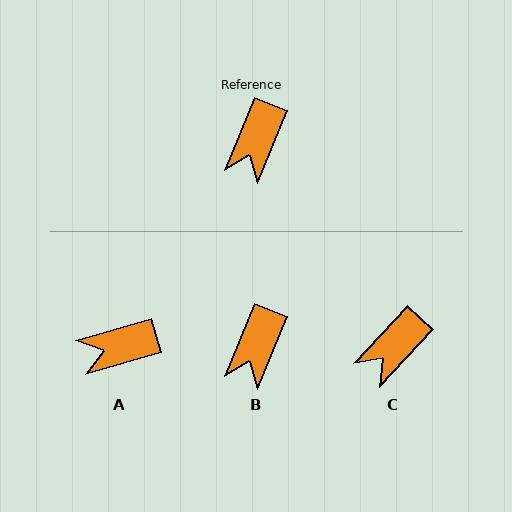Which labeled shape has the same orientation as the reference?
B.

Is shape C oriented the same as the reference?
No, it is off by about 21 degrees.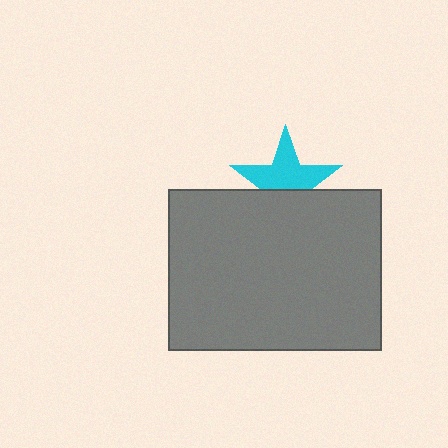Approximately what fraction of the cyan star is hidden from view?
Roughly 38% of the cyan star is hidden behind the gray rectangle.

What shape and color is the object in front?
The object in front is a gray rectangle.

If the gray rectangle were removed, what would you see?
You would see the complete cyan star.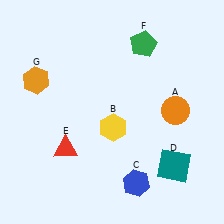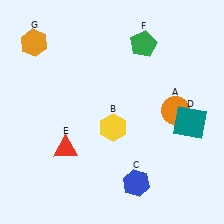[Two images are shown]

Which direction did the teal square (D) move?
The teal square (D) moved up.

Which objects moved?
The objects that moved are: the teal square (D), the orange hexagon (G).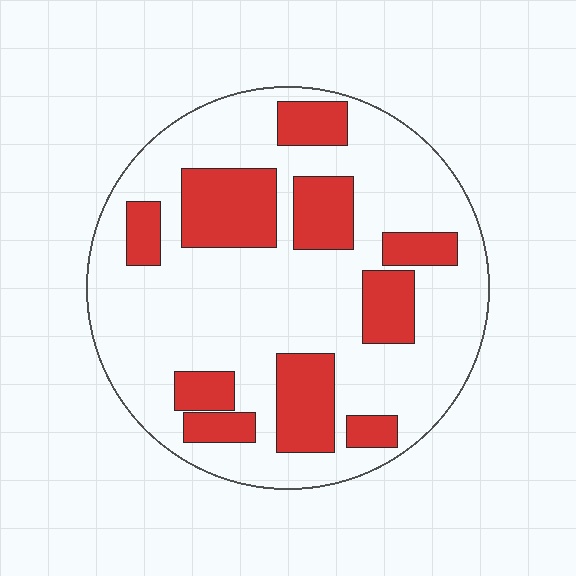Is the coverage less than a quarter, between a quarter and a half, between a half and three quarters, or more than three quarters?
Between a quarter and a half.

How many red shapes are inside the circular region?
10.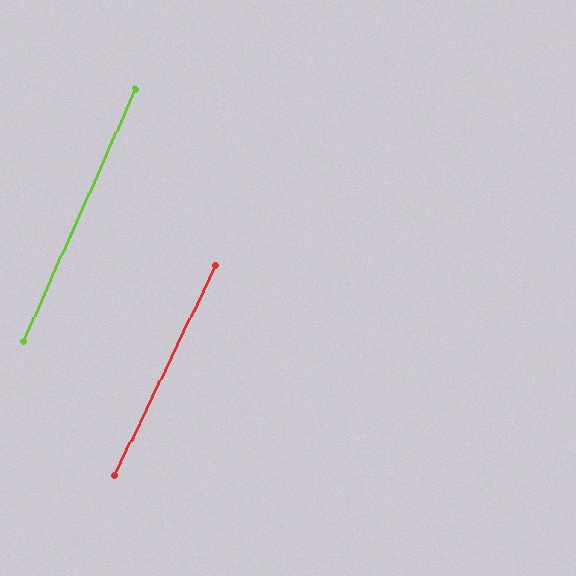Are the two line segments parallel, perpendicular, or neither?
Parallel — their directions differ by only 1.7°.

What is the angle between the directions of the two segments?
Approximately 2 degrees.